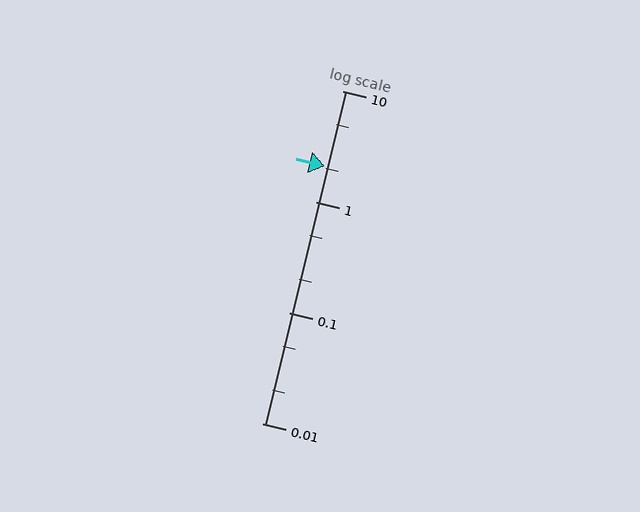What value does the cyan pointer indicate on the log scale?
The pointer indicates approximately 2.1.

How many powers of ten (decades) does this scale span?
The scale spans 3 decades, from 0.01 to 10.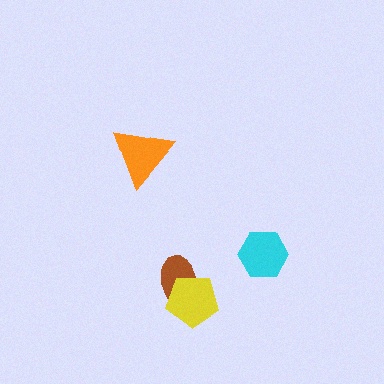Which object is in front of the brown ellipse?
The yellow pentagon is in front of the brown ellipse.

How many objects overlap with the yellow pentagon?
1 object overlaps with the yellow pentagon.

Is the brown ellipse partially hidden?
Yes, it is partially covered by another shape.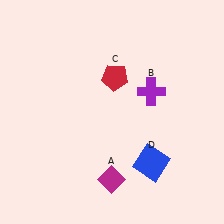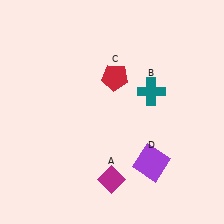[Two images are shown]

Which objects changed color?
B changed from purple to teal. D changed from blue to purple.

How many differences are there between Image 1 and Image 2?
There are 2 differences between the two images.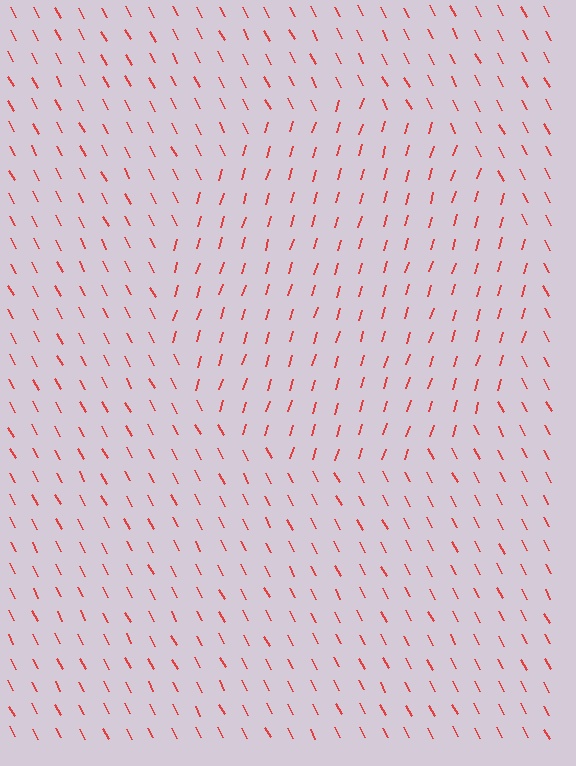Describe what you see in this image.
The image is filled with small red line segments. A circle region in the image has lines oriented differently from the surrounding lines, creating a visible texture boundary.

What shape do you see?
I see a circle.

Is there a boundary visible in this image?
Yes, there is a texture boundary formed by a change in line orientation.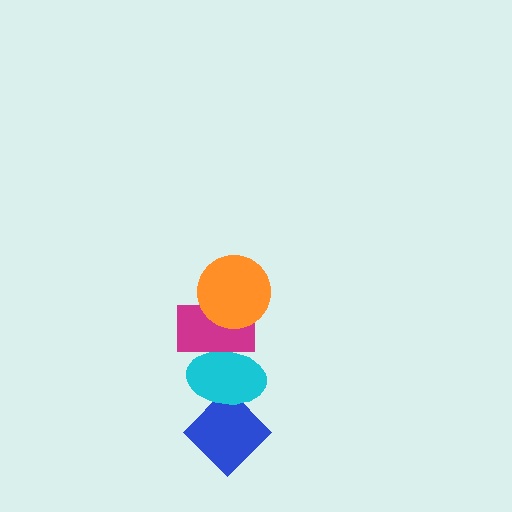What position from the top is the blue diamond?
The blue diamond is 4th from the top.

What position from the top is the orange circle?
The orange circle is 1st from the top.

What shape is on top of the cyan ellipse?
The magenta rectangle is on top of the cyan ellipse.